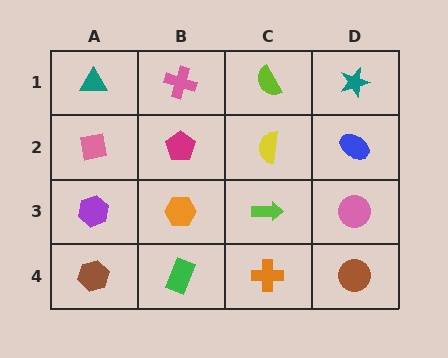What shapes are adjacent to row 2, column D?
A teal star (row 1, column D), a pink circle (row 3, column D), a yellow semicircle (row 2, column C).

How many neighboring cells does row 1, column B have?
3.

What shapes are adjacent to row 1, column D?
A blue ellipse (row 2, column D), a lime semicircle (row 1, column C).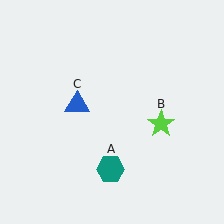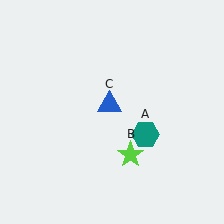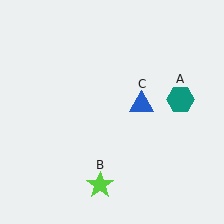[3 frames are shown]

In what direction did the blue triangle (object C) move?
The blue triangle (object C) moved right.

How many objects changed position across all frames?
3 objects changed position: teal hexagon (object A), lime star (object B), blue triangle (object C).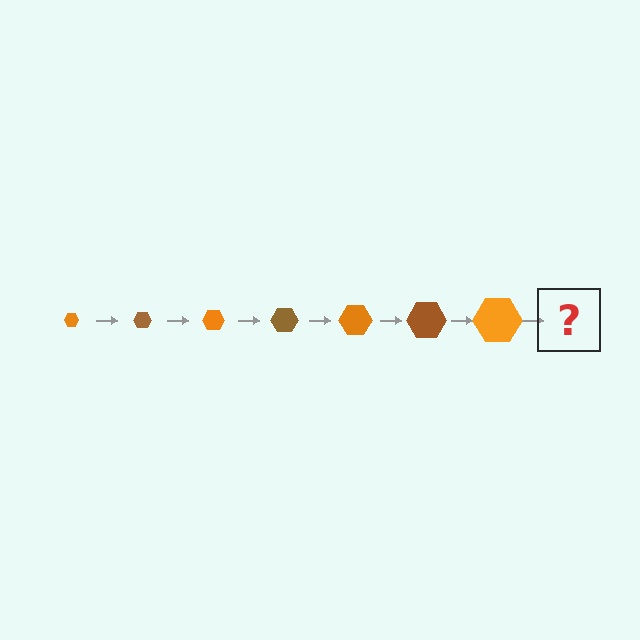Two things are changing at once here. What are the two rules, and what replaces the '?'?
The two rules are that the hexagon grows larger each step and the color cycles through orange and brown. The '?' should be a brown hexagon, larger than the previous one.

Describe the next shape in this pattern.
It should be a brown hexagon, larger than the previous one.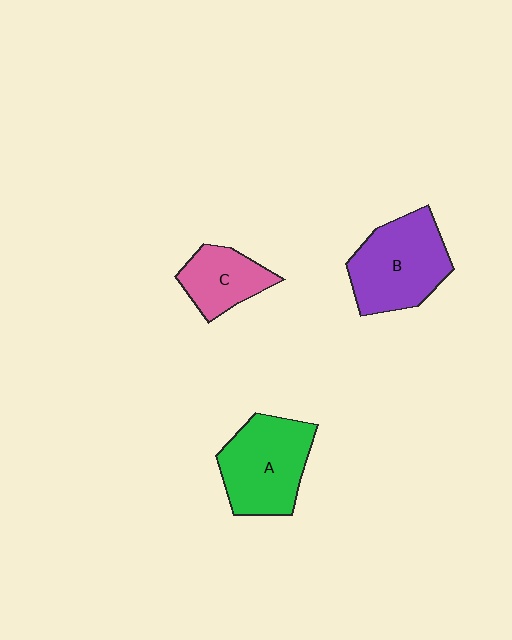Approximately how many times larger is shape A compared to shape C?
Approximately 1.6 times.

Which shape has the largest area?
Shape B (purple).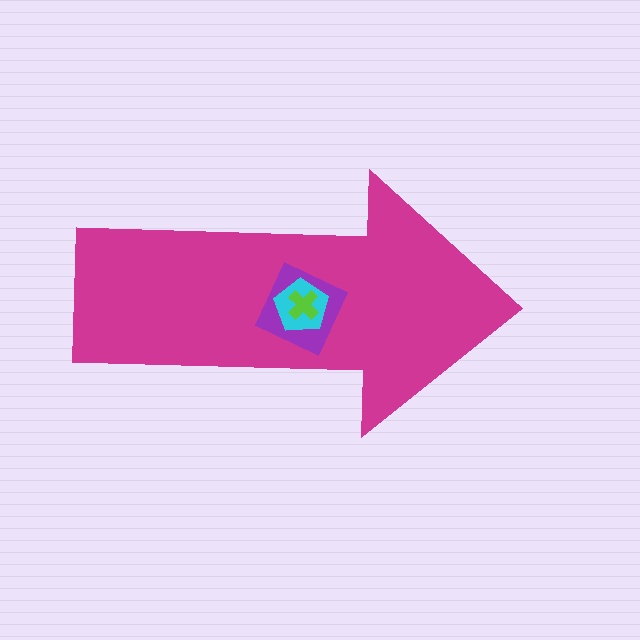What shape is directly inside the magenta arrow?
The purple diamond.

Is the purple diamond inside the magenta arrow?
Yes.